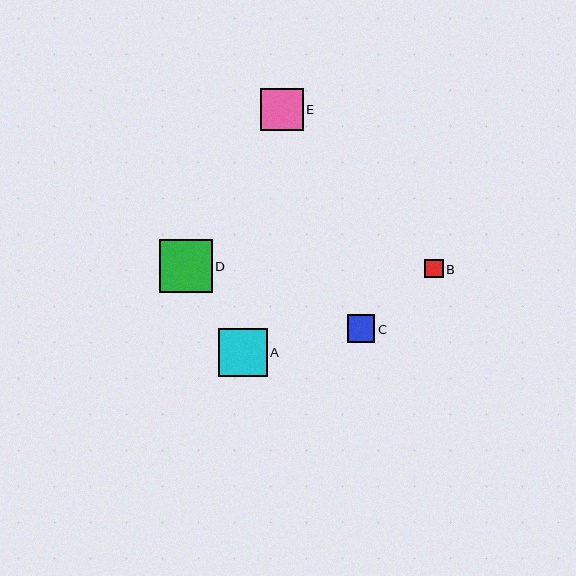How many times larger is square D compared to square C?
Square D is approximately 1.9 times the size of square C.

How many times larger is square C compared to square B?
Square C is approximately 1.5 times the size of square B.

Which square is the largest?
Square D is the largest with a size of approximately 52 pixels.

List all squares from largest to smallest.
From largest to smallest: D, A, E, C, B.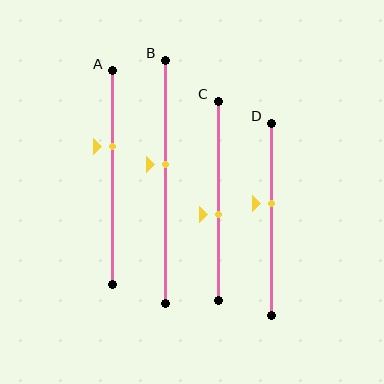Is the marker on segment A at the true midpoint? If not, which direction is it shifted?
No, the marker on segment A is shifted upward by about 15% of the segment length.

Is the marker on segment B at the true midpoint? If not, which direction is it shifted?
No, the marker on segment B is shifted upward by about 7% of the segment length.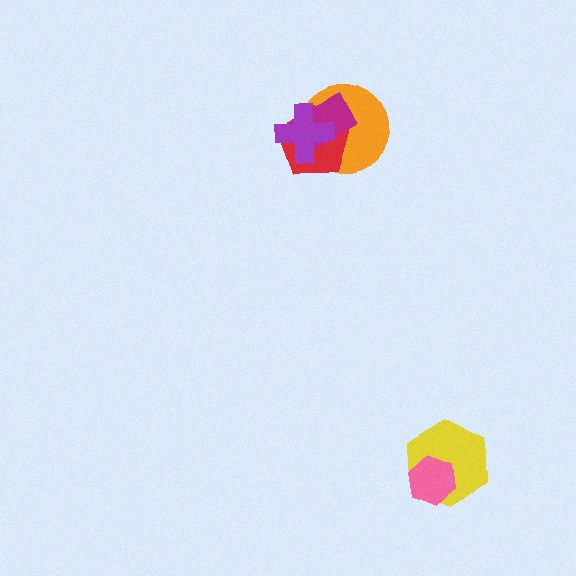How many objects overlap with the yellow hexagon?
1 object overlaps with the yellow hexagon.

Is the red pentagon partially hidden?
Yes, it is partially covered by another shape.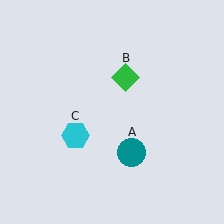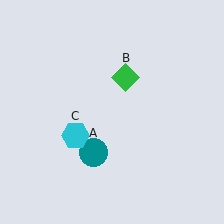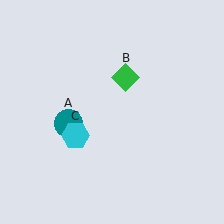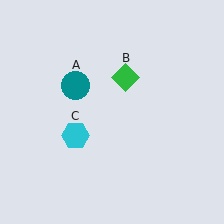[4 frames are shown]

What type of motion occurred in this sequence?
The teal circle (object A) rotated clockwise around the center of the scene.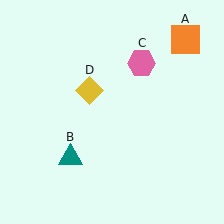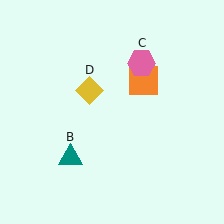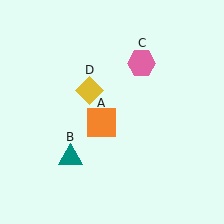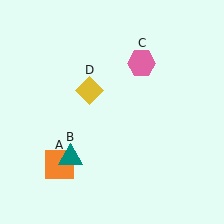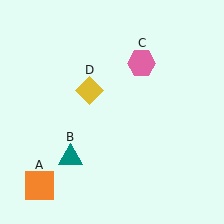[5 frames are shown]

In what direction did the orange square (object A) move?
The orange square (object A) moved down and to the left.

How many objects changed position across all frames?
1 object changed position: orange square (object A).